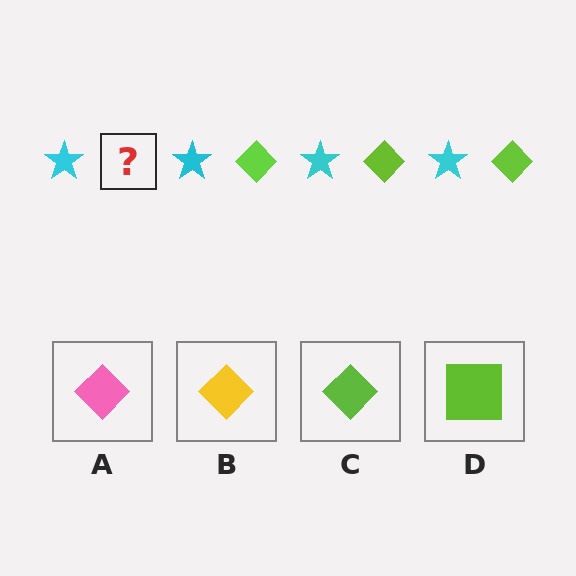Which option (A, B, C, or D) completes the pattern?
C.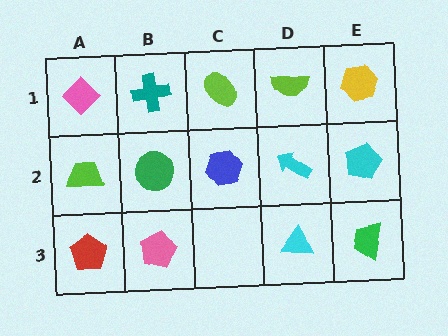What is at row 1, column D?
A lime semicircle.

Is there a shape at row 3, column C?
No, that cell is empty.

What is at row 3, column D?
A cyan triangle.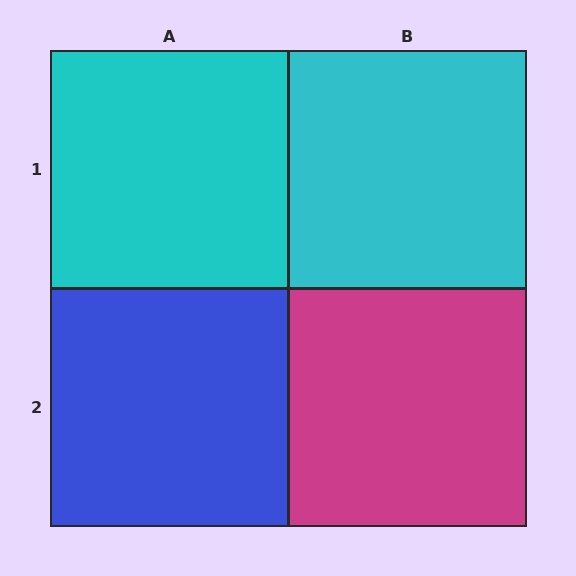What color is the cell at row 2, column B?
Magenta.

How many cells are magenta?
1 cell is magenta.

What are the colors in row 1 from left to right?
Cyan, cyan.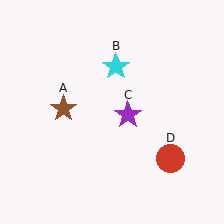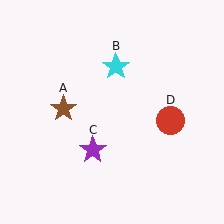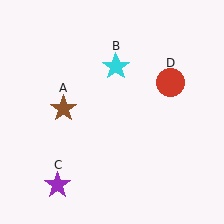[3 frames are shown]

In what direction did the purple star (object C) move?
The purple star (object C) moved down and to the left.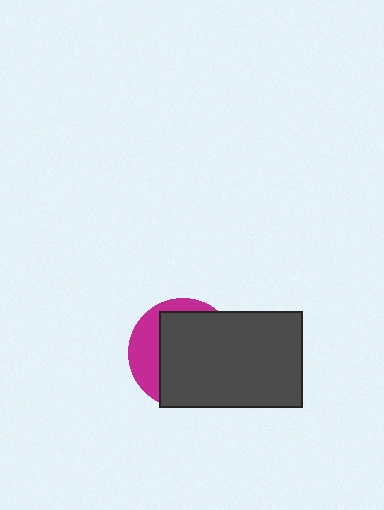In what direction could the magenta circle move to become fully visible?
The magenta circle could move left. That would shift it out from behind the dark gray rectangle entirely.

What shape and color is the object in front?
The object in front is a dark gray rectangle.